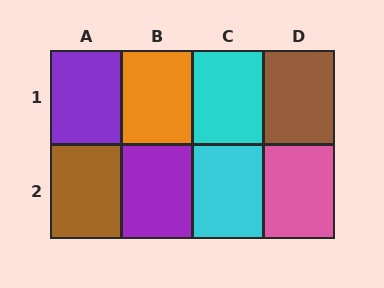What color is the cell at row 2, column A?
Brown.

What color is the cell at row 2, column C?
Cyan.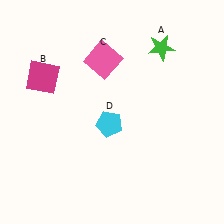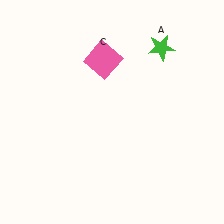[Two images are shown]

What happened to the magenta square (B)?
The magenta square (B) was removed in Image 2. It was in the top-left area of Image 1.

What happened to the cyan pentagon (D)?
The cyan pentagon (D) was removed in Image 2. It was in the bottom-left area of Image 1.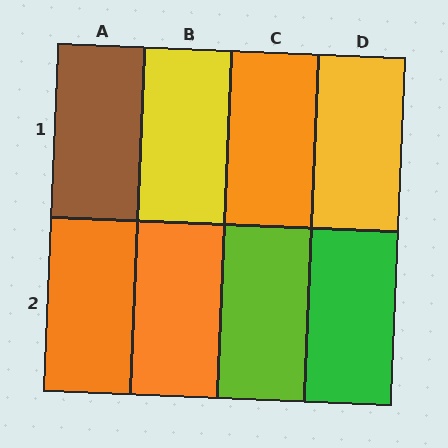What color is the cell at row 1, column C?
Orange.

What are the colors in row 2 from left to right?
Orange, orange, lime, green.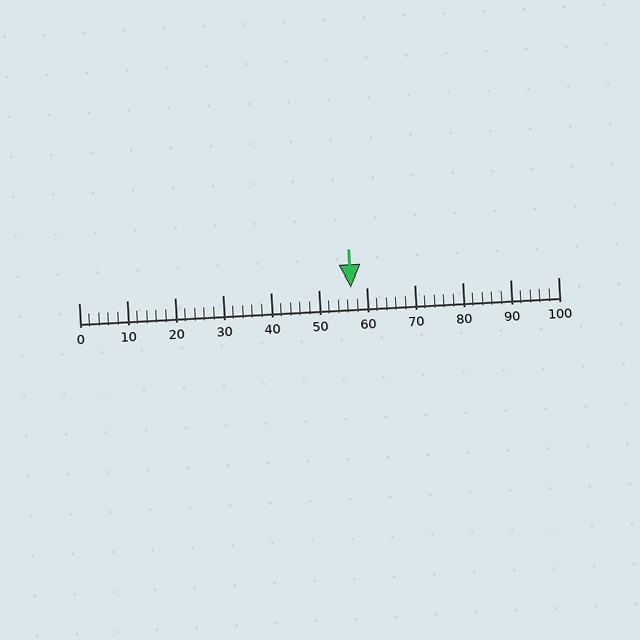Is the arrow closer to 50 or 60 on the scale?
The arrow is closer to 60.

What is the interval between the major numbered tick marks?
The major tick marks are spaced 10 units apart.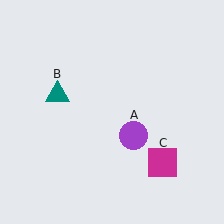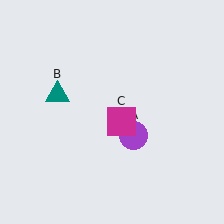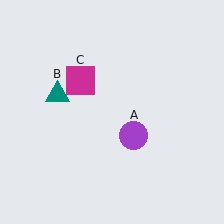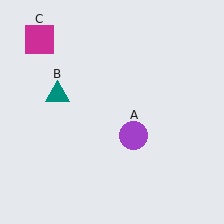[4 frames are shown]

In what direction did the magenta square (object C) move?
The magenta square (object C) moved up and to the left.